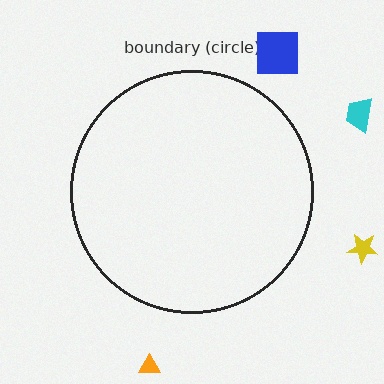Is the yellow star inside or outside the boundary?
Outside.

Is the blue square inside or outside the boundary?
Outside.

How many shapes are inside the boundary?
0 inside, 4 outside.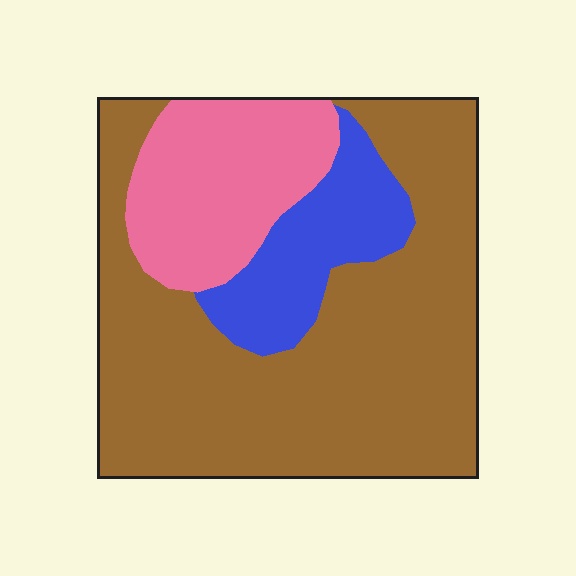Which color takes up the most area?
Brown, at roughly 65%.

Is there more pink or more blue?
Pink.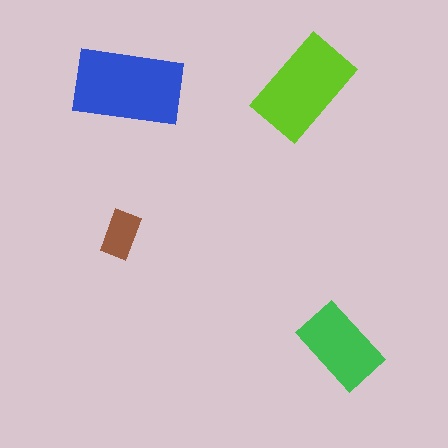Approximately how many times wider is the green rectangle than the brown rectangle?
About 2 times wider.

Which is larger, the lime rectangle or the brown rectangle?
The lime one.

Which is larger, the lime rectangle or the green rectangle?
The lime one.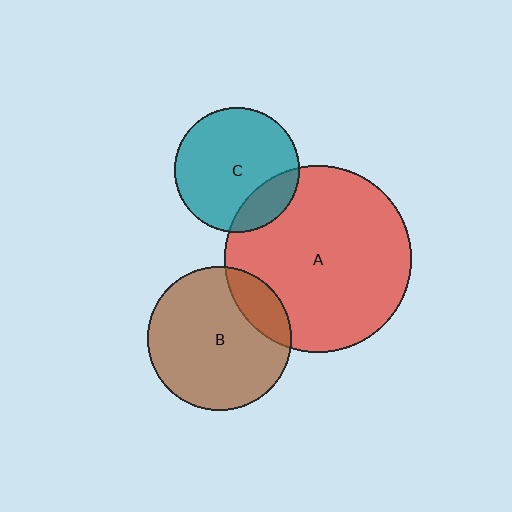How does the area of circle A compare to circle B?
Approximately 1.7 times.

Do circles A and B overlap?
Yes.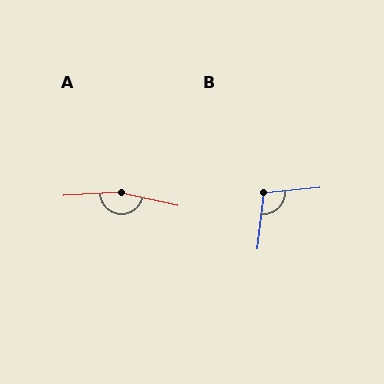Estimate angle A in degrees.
Approximately 164 degrees.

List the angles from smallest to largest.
B (102°), A (164°).